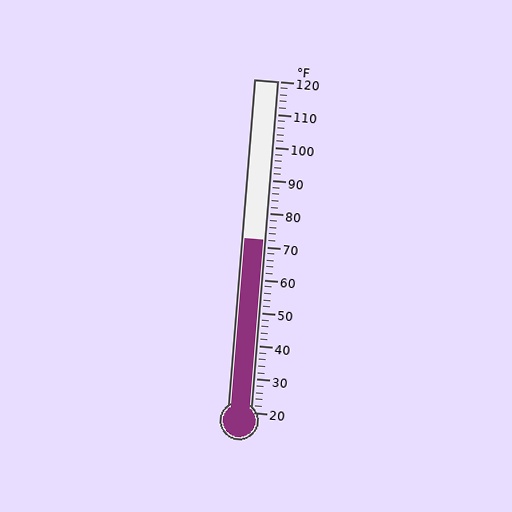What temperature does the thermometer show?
The thermometer shows approximately 72°F.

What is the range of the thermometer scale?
The thermometer scale ranges from 20°F to 120°F.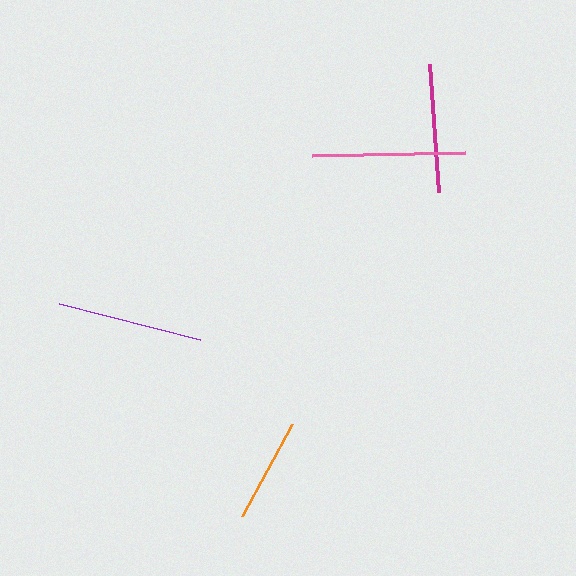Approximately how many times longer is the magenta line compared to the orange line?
The magenta line is approximately 1.2 times the length of the orange line.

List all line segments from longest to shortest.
From longest to shortest: pink, purple, magenta, orange.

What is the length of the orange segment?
The orange segment is approximately 105 pixels long.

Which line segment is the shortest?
The orange line is the shortest at approximately 105 pixels.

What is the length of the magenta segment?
The magenta segment is approximately 128 pixels long.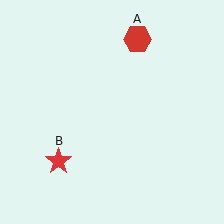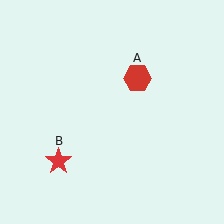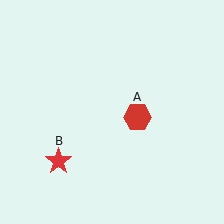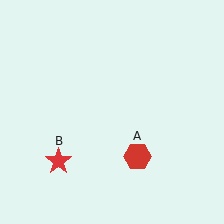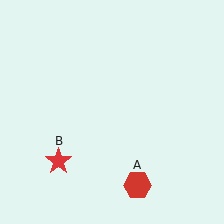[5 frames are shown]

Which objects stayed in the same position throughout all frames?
Red star (object B) remained stationary.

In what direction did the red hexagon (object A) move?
The red hexagon (object A) moved down.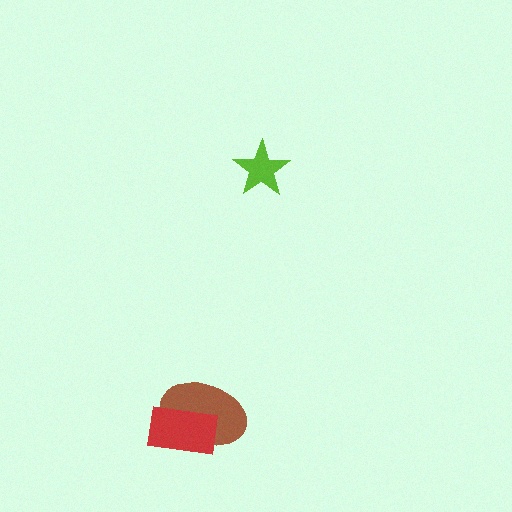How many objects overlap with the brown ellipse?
1 object overlaps with the brown ellipse.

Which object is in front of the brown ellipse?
The red rectangle is in front of the brown ellipse.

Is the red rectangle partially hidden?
No, no other shape covers it.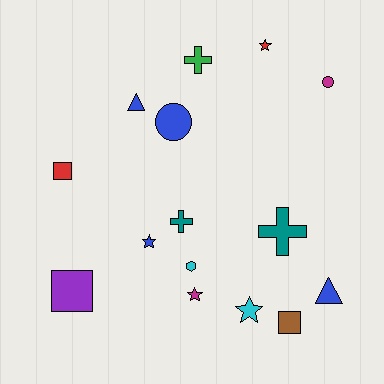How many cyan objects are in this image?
There are 2 cyan objects.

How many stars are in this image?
There are 4 stars.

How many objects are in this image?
There are 15 objects.